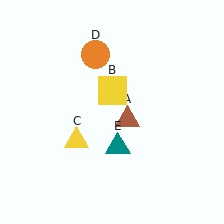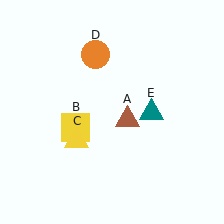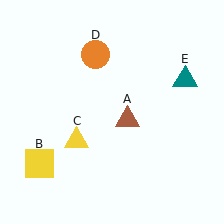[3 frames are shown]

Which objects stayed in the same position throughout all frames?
Brown triangle (object A) and yellow triangle (object C) and orange circle (object D) remained stationary.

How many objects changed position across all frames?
2 objects changed position: yellow square (object B), teal triangle (object E).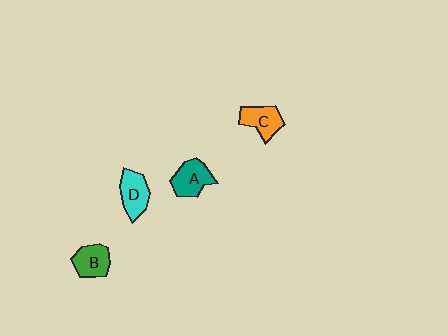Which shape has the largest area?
Shape A (teal).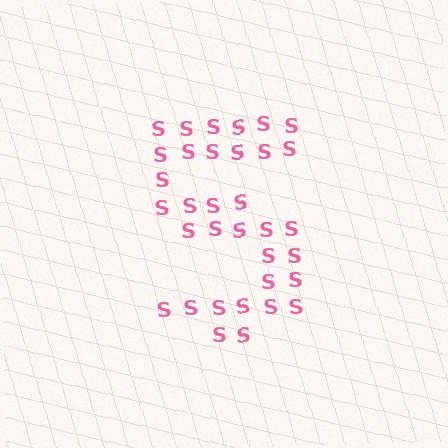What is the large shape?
The large shape is the letter S.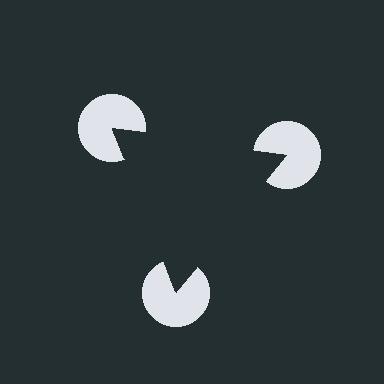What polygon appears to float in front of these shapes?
An illusory triangle — its edges are inferred from the aligned wedge cuts in the pac-man discs, not physically drawn.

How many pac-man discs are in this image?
There are 3 — one at each vertex of the illusory triangle.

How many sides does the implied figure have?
3 sides.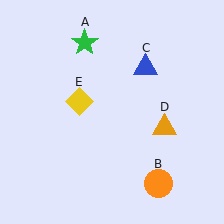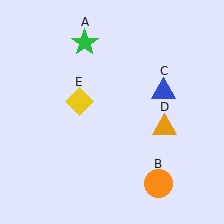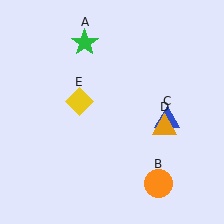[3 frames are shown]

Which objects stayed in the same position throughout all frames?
Green star (object A) and orange circle (object B) and orange triangle (object D) and yellow diamond (object E) remained stationary.